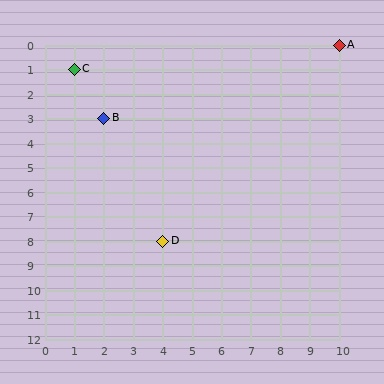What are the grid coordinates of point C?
Point C is at grid coordinates (1, 1).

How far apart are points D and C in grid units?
Points D and C are 3 columns and 7 rows apart (about 7.6 grid units diagonally).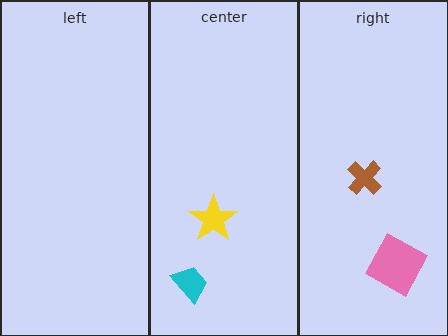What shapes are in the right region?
The pink square, the brown cross.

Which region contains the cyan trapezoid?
The center region.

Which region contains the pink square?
The right region.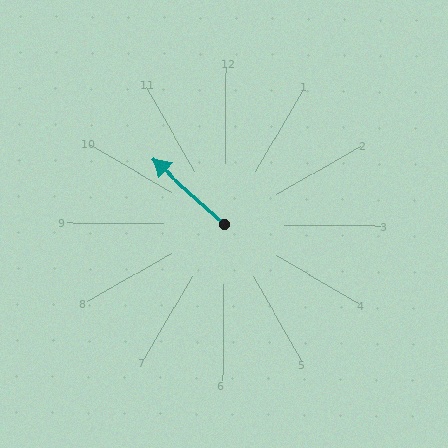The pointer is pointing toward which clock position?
Roughly 10 o'clock.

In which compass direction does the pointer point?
Northwest.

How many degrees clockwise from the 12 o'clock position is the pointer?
Approximately 312 degrees.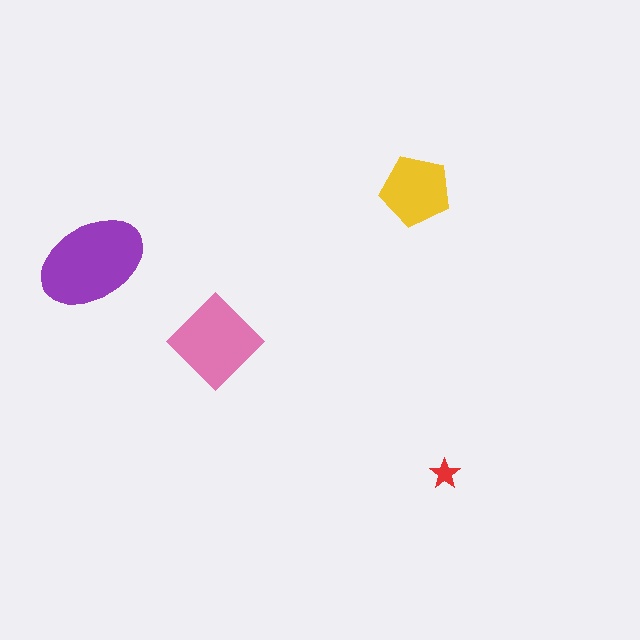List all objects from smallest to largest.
The red star, the yellow pentagon, the pink diamond, the purple ellipse.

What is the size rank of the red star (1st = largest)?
4th.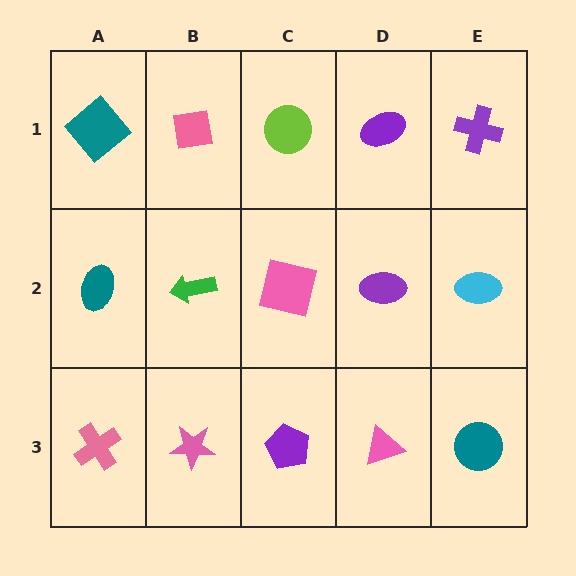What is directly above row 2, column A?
A teal diamond.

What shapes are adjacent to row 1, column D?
A purple ellipse (row 2, column D), a lime circle (row 1, column C), a purple cross (row 1, column E).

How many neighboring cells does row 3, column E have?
2.